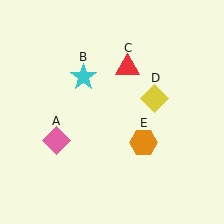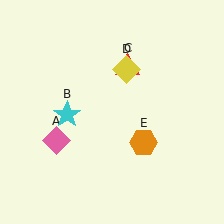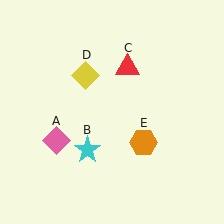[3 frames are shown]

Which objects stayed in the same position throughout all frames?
Pink diamond (object A) and red triangle (object C) and orange hexagon (object E) remained stationary.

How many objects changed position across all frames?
2 objects changed position: cyan star (object B), yellow diamond (object D).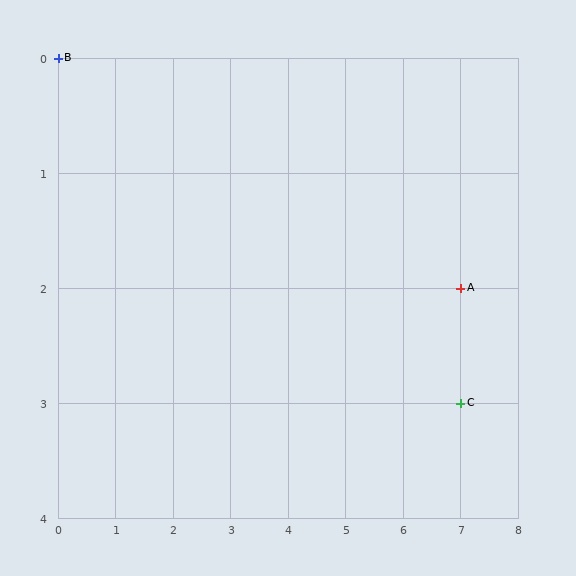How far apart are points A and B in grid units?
Points A and B are 7 columns and 2 rows apart (about 7.3 grid units diagonally).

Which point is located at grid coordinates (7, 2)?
Point A is at (7, 2).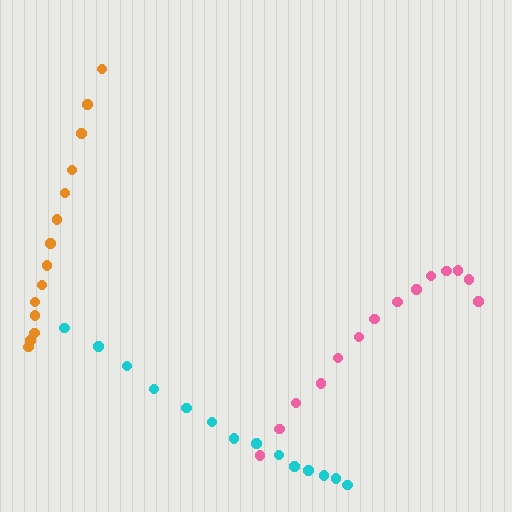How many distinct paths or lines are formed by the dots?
There are 3 distinct paths.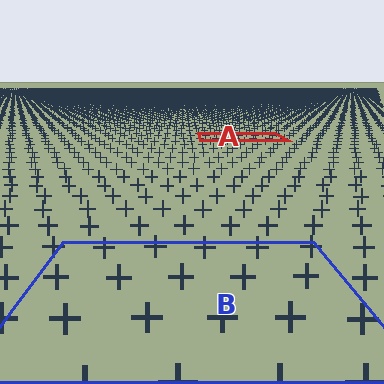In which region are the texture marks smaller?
The texture marks are smaller in region A, because it is farther away.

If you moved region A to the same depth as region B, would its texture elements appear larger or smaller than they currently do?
They would appear larger. At a closer depth, the same texture elements are projected at a bigger on-screen size.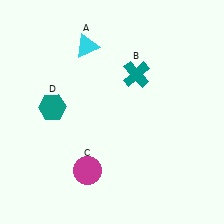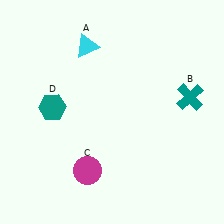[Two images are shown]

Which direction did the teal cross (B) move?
The teal cross (B) moved right.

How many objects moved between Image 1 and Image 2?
1 object moved between the two images.